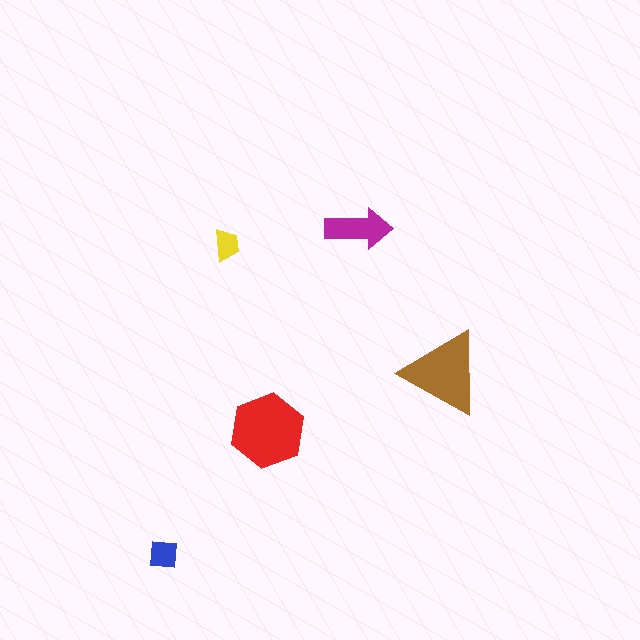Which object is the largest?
The red hexagon.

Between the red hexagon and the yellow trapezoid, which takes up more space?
The red hexagon.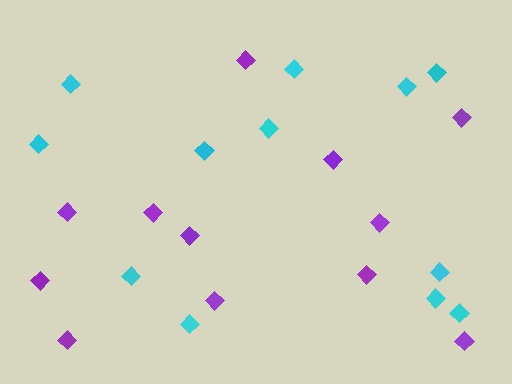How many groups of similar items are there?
There are 2 groups: one group of purple diamonds (12) and one group of cyan diamonds (12).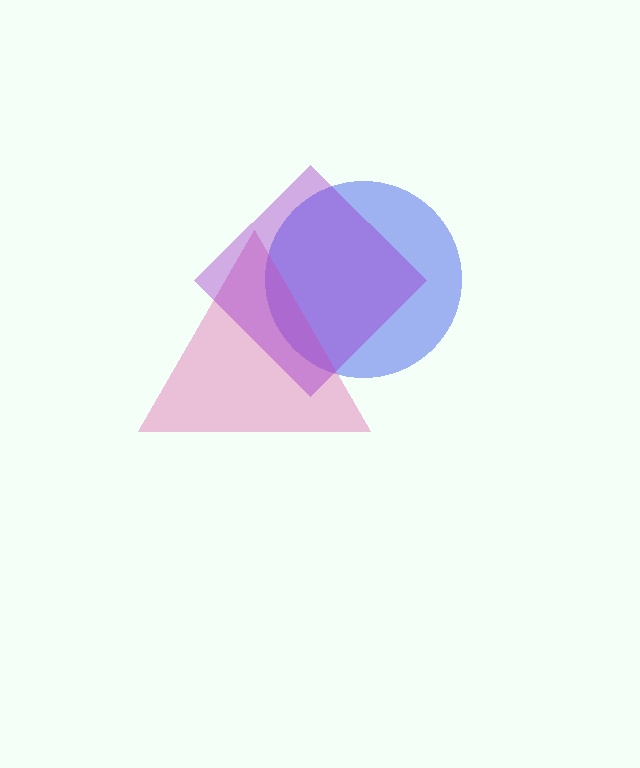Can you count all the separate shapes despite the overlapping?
Yes, there are 3 separate shapes.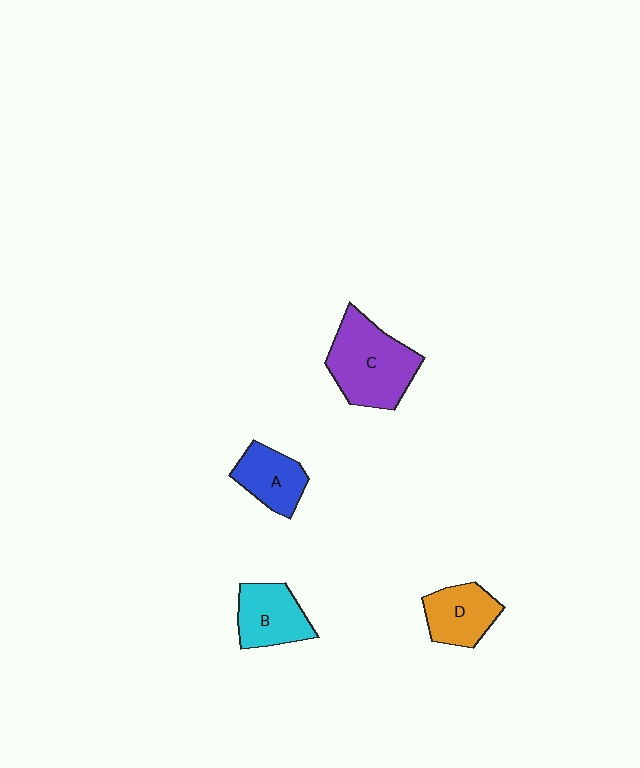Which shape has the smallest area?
Shape A (blue).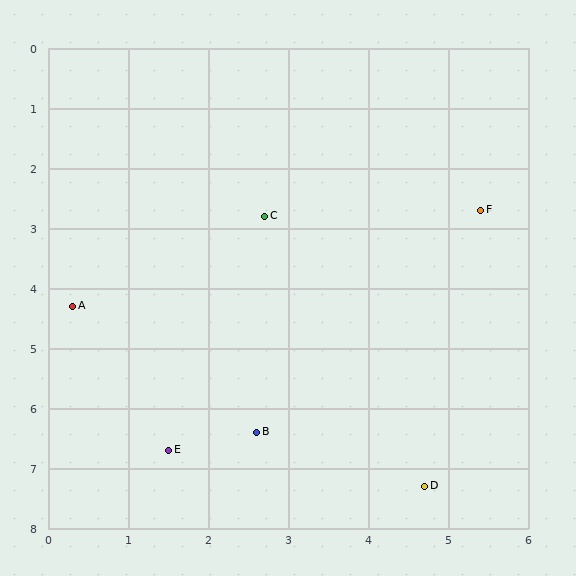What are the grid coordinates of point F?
Point F is at approximately (5.4, 2.7).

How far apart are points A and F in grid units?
Points A and F are about 5.3 grid units apart.